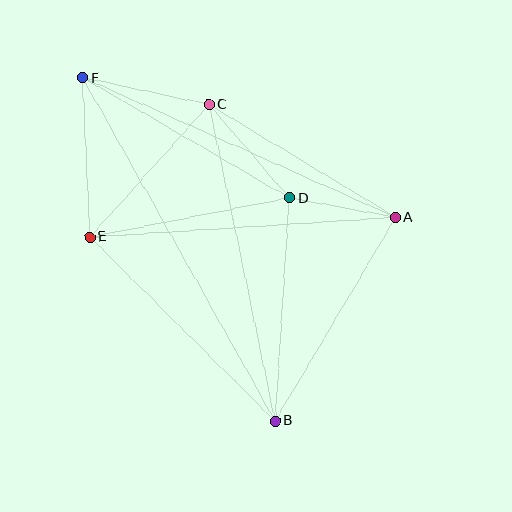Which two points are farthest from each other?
Points B and F are farthest from each other.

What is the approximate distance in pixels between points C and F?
The distance between C and F is approximately 129 pixels.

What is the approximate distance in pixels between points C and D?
The distance between C and D is approximately 123 pixels.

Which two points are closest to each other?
Points A and D are closest to each other.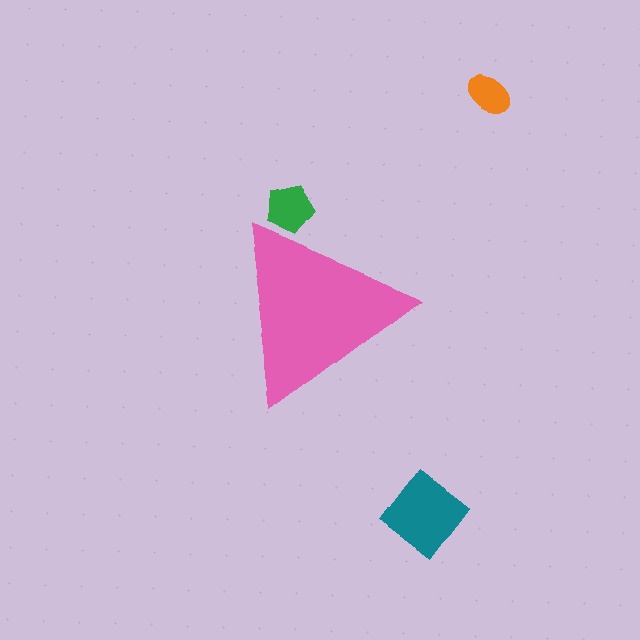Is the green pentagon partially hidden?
Yes, the green pentagon is partially hidden behind the pink triangle.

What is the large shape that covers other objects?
A pink triangle.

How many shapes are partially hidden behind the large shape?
1 shape is partially hidden.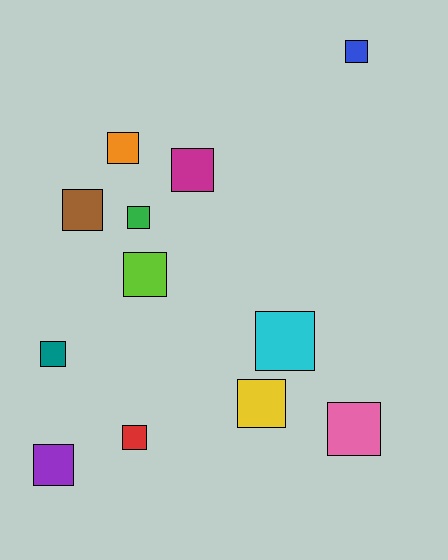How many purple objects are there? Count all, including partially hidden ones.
There is 1 purple object.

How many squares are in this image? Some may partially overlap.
There are 12 squares.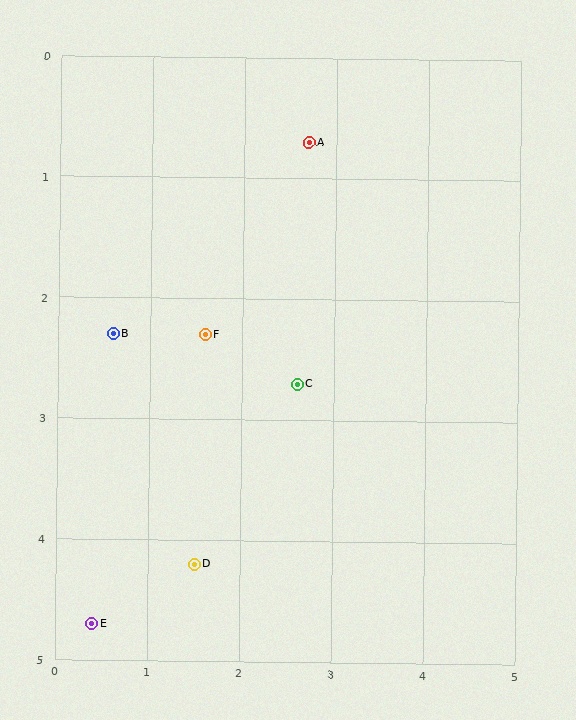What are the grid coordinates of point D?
Point D is at approximately (1.5, 4.2).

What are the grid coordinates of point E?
Point E is at approximately (0.4, 4.7).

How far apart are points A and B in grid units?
Points A and B are about 2.6 grid units apart.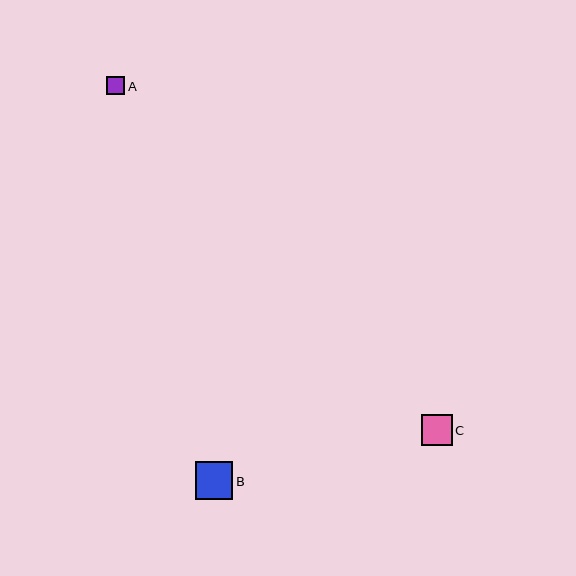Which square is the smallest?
Square A is the smallest with a size of approximately 18 pixels.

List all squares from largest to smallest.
From largest to smallest: B, C, A.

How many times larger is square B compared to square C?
Square B is approximately 1.2 times the size of square C.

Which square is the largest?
Square B is the largest with a size of approximately 38 pixels.